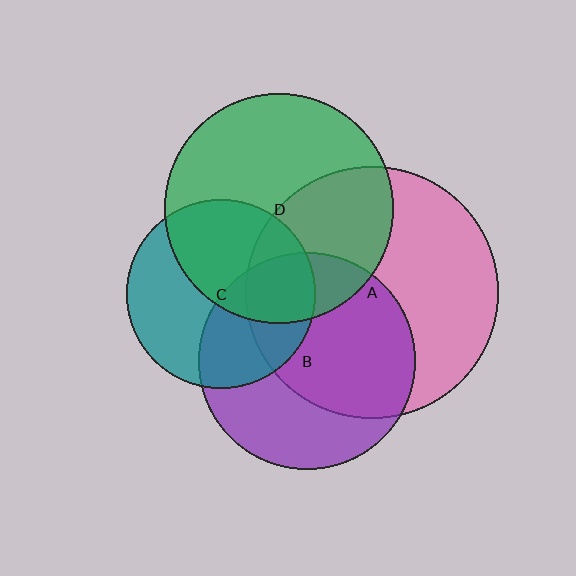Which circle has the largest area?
Circle A (pink).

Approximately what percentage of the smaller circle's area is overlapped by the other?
Approximately 40%.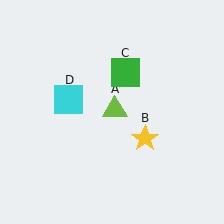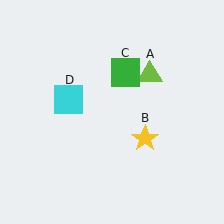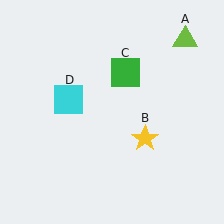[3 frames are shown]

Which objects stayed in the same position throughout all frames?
Yellow star (object B) and green square (object C) and cyan square (object D) remained stationary.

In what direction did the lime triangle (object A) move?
The lime triangle (object A) moved up and to the right.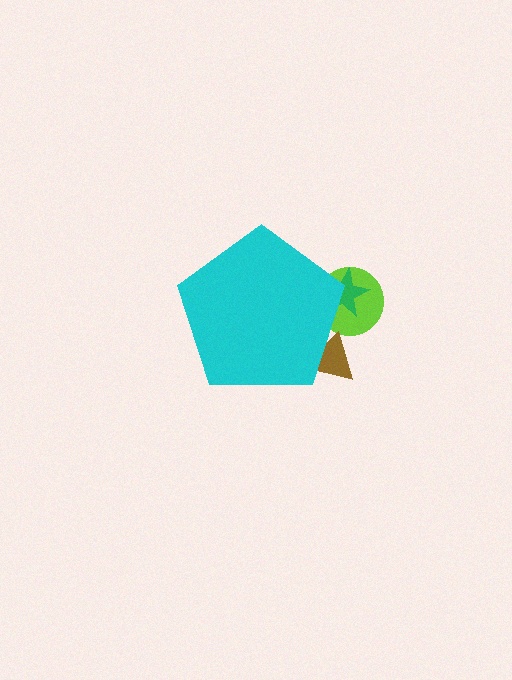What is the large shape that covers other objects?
A cyan pentagon.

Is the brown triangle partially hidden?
Yes, the brown triangle is partially hidden behind the cyan pentagon.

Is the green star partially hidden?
Yes, the green star is partially hidden behind the cyan pentagon.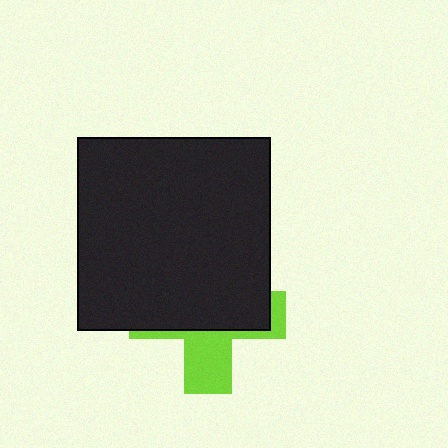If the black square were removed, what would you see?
You would see the complete lime cross.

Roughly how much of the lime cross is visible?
A small part of it is visible (roughly 34%).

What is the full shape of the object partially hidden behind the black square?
The partially hidden object is a lime cross.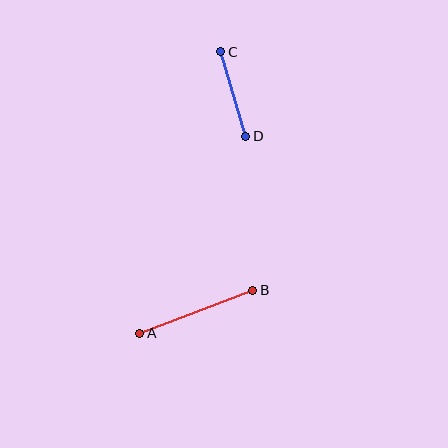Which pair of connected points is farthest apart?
Points A and B are farthest apart.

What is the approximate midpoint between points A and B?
The midpoint is at approximately (196, 312) pixels.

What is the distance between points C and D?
The distance is approximately 88 pixels.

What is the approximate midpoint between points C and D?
The midpoint is at approximately (233, 94) pixels.